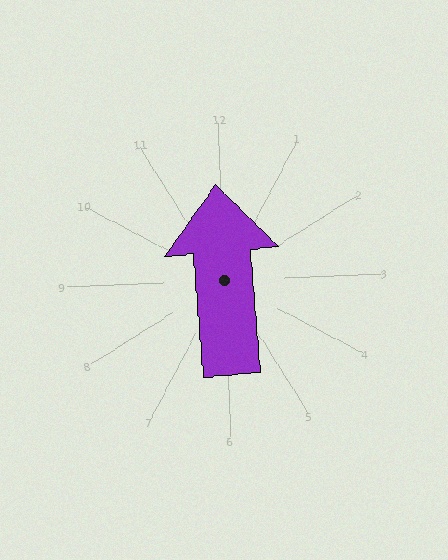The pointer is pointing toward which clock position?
Roughly 12 o'clock.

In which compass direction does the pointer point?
North.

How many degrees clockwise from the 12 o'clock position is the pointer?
Approximately 357 degrees.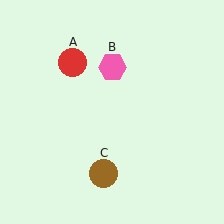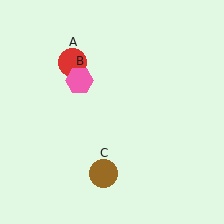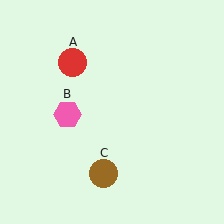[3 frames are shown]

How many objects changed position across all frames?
1 object changed position: pink hexagon (object B).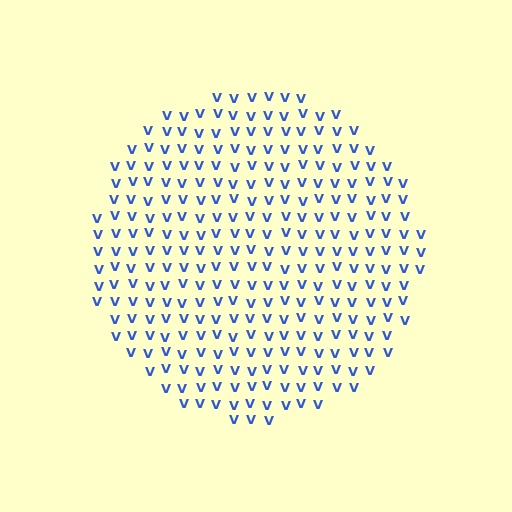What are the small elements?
The small elements are letter V's.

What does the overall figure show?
The overall figure shows a circle.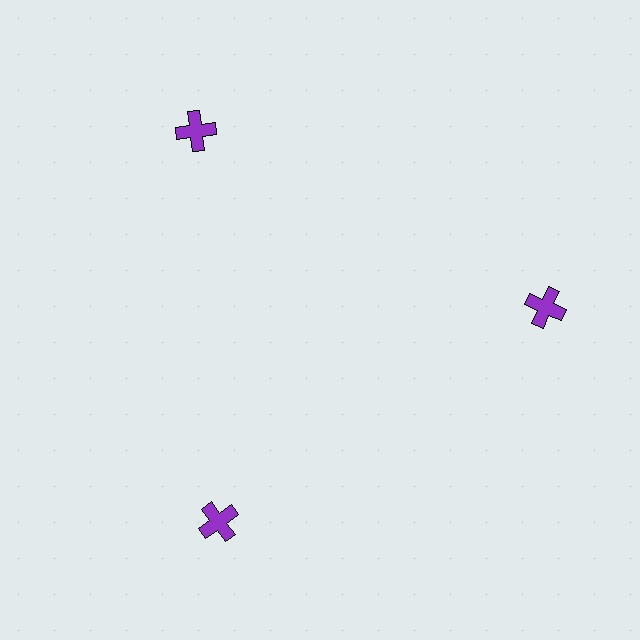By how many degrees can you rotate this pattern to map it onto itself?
The pattern maps onto itself every 120 degrees of rotation.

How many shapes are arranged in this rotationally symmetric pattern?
There are 3 shapes, arranged in 3 groups of 1.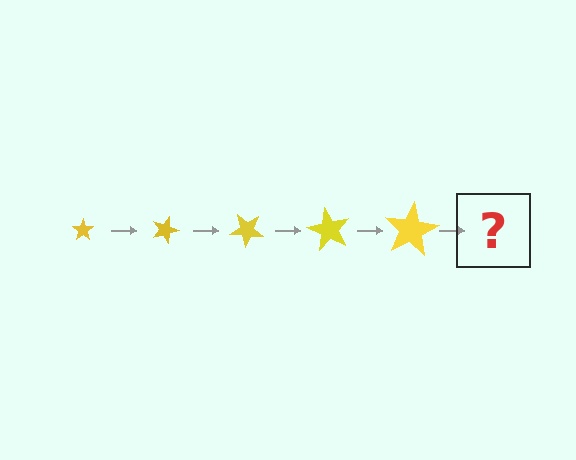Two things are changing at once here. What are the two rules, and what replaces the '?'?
The two rules are that the star grows larger each step and it rotates 20 degrees each step. The '?' should be a star, larger than the previous one and rotated 100 degrees from the start.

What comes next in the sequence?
The next element should be a star, larger than the previous one and rotated 100 degrees from the start.